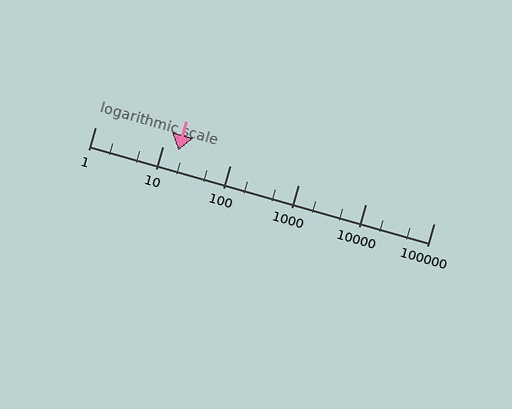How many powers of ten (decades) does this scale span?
The scale spans 5 decades, from 1 to 100000.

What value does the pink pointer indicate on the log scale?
The pointer indicates approximately 17.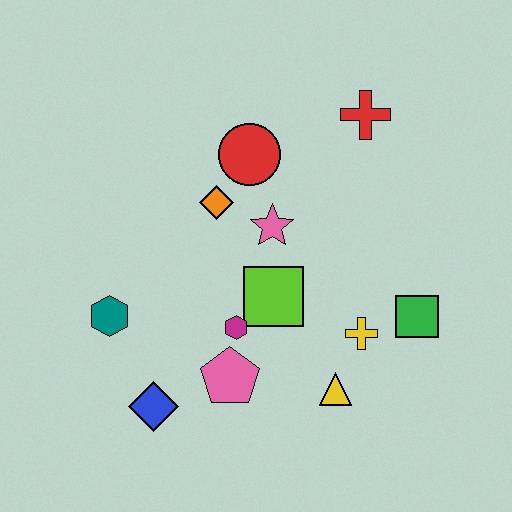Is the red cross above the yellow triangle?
Yes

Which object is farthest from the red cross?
The blue diamond is farthest from the red cross.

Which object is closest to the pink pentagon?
The magenta hexagon is closest to the pink pentagon.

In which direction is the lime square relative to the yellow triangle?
The lime square is above the yellow triangle.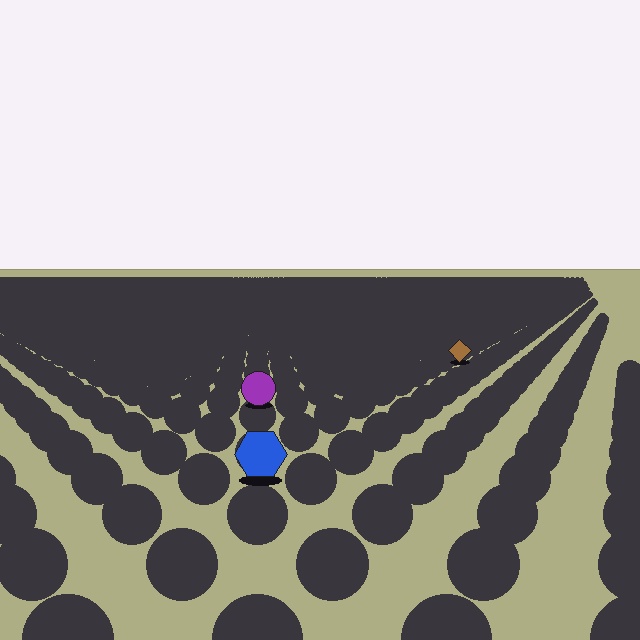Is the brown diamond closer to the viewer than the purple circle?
No. The purple circle is closer — you can tell from the texture gradient: the ground texture is coarser near it.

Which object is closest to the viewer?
The blue hexagon is closest. The texture marks near it are larger and more spread out.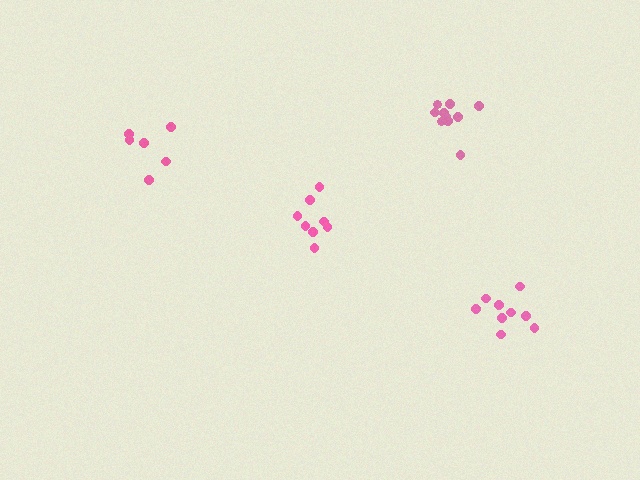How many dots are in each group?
Group 1: 8 dots, Group 2: 6 dots, Group 3: 9 dots, Group 4: 11 dots (34 total).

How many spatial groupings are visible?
There are 4 spatial groupings.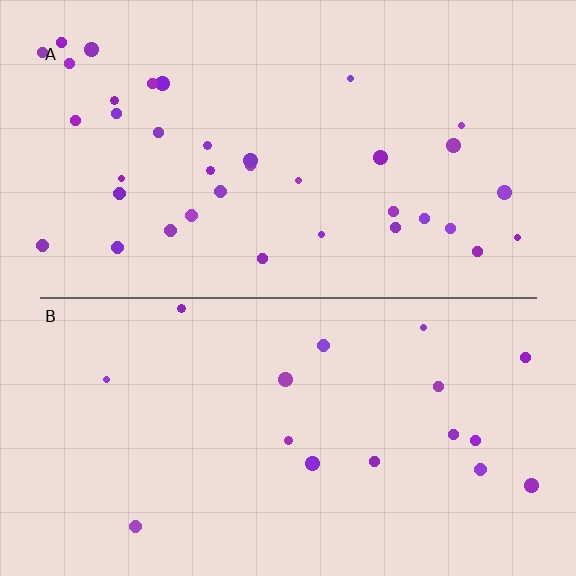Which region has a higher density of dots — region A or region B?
A (the top).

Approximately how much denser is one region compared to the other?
Approximately 2.2× — region A over region B.